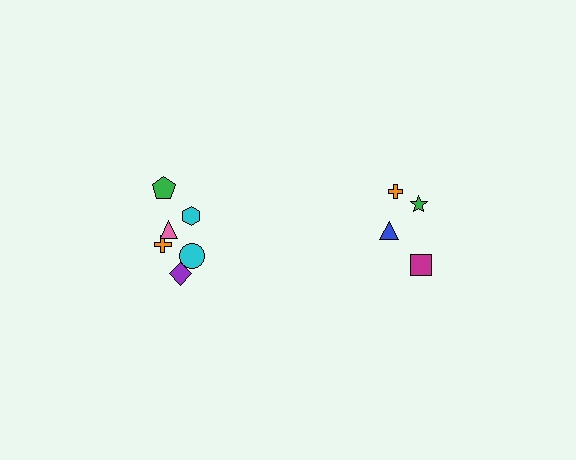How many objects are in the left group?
There are 6 objects.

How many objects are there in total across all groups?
There are 10 objects.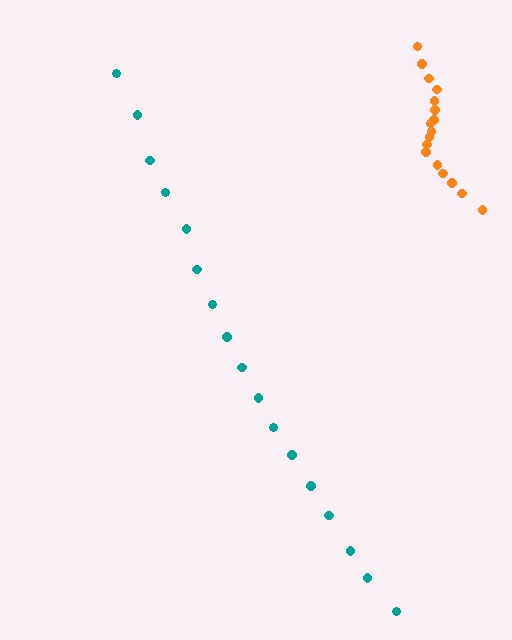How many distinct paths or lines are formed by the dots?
There are 2 distinct paths.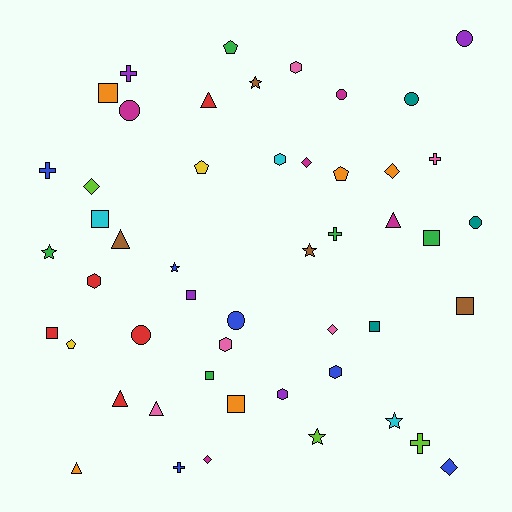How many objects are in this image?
There are 50 objects.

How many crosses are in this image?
There are 6 crosses.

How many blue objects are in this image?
There are 6 blue objects.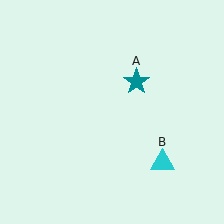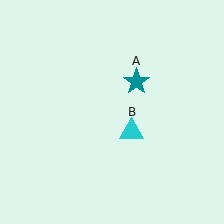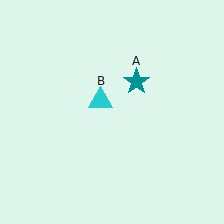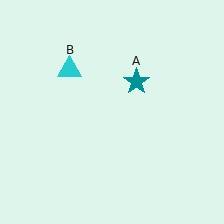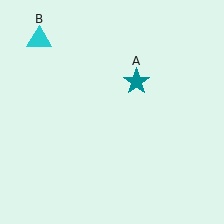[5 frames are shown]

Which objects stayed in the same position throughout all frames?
Teal star (object A) remained stationary.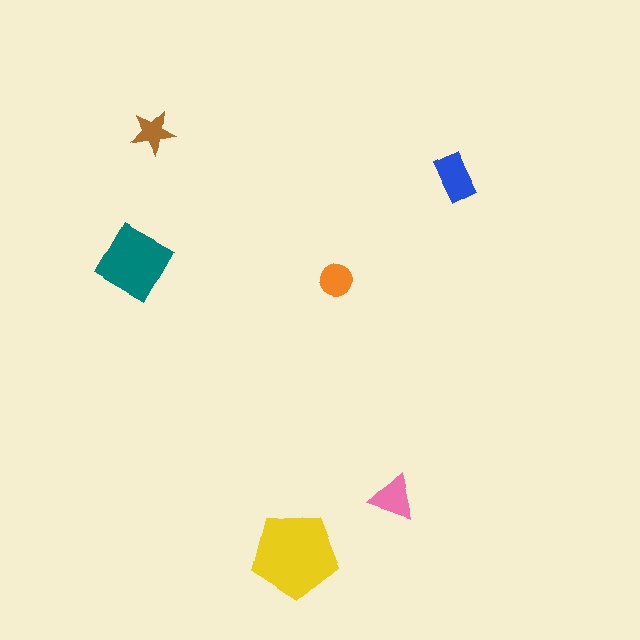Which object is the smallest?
The brown star.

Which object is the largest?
The yellow pentagon.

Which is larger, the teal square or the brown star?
The teal square.